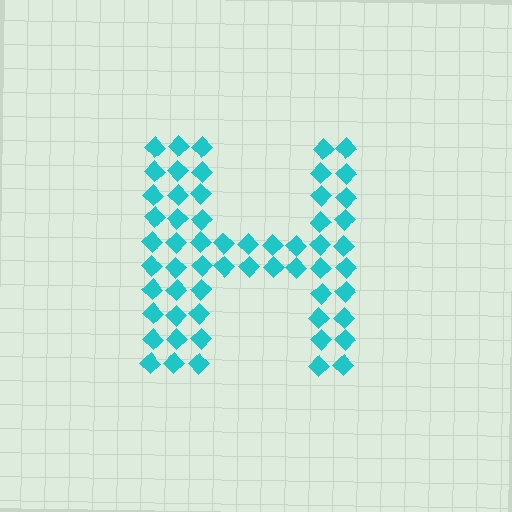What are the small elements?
The small elements are diamonds.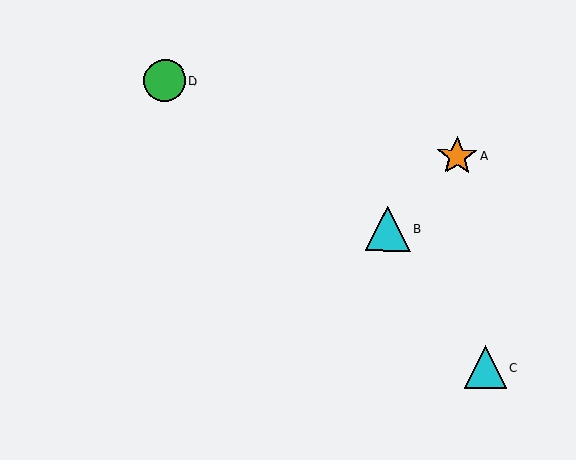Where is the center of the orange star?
The center of the orange star is at (457, 156).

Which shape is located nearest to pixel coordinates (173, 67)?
The green circle (labeled D) at (165, 81) is nearest to that location.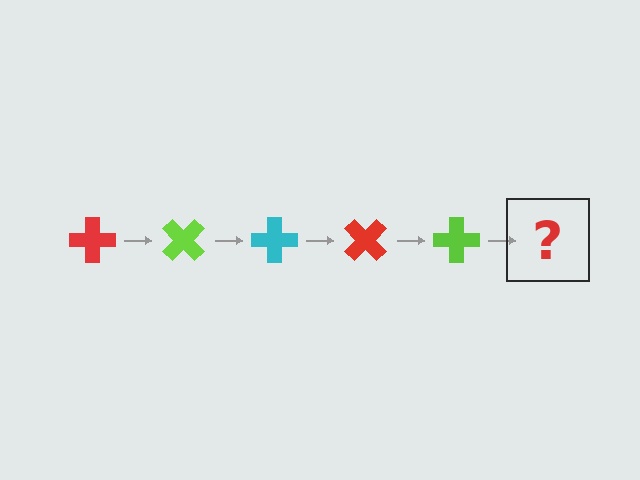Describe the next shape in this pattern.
It should be a cyan cross, rotated 225 degrees from the start.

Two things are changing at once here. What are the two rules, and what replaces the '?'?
The two rules are that it rotates 45 degrees each step and the color cycles through red, lime, and cyan. The '?' should be a cyan cross, rotated 225 degrees from the start.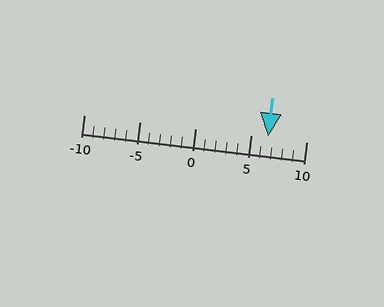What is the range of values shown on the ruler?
The ruler shows values from -10 to 10.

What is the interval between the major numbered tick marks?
The major tick marks are spaced 5 units apart.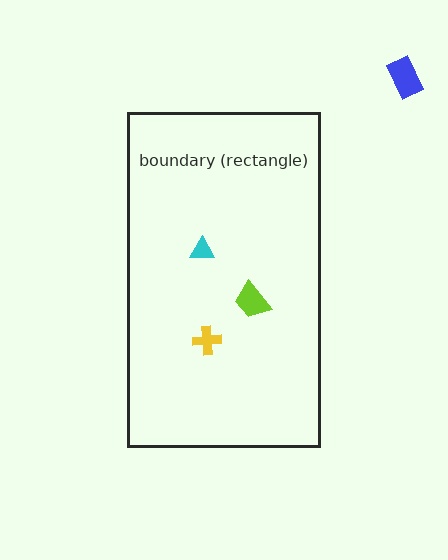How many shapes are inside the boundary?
3 inside, 1 outside.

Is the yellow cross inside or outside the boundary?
Inside.